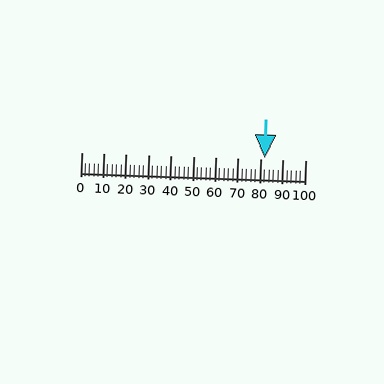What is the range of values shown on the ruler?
The ruler shows values from 0 to 100.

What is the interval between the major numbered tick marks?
The major tick marks are spaced 10 units apart.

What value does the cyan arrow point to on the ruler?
The cyan arrow points to approximately 82.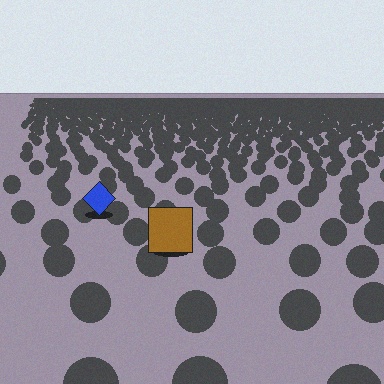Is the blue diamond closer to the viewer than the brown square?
No. The brown square is closer — you can tell from the texture gradient: the ground texture is coarser near it.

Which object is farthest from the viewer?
The blue diamond is farthest from the viewer. It appears smaller and the ground texture around it is denser.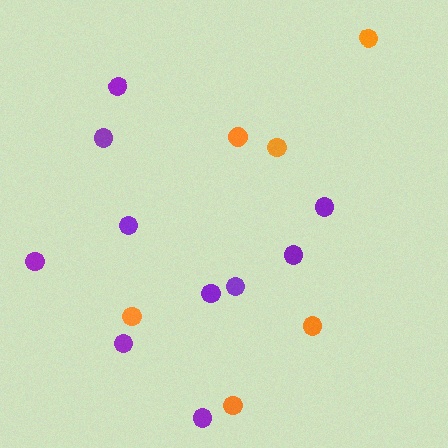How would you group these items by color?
There are 2 groups: one group of purple circles (10) and one group of orange circles (6).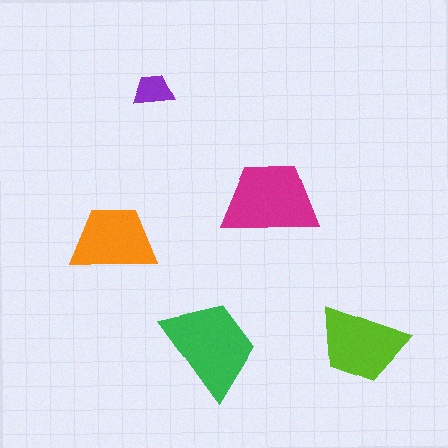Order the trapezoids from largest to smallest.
the green one, the magenta one, the lime one, the orange one, the purple one.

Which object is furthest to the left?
The orange trapezoid is leftmost.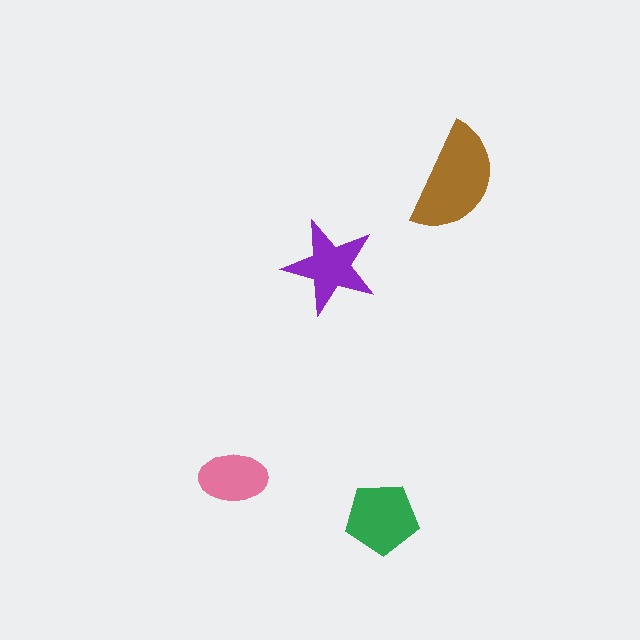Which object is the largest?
The brown semicircle.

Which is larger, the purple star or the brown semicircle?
The brown semicircle.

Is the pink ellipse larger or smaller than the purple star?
Smaller.